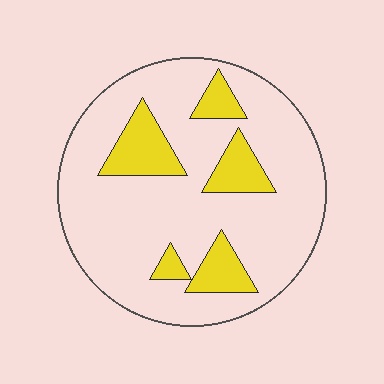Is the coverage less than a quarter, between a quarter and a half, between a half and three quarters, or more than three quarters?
Less than a quarter.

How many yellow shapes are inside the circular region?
5.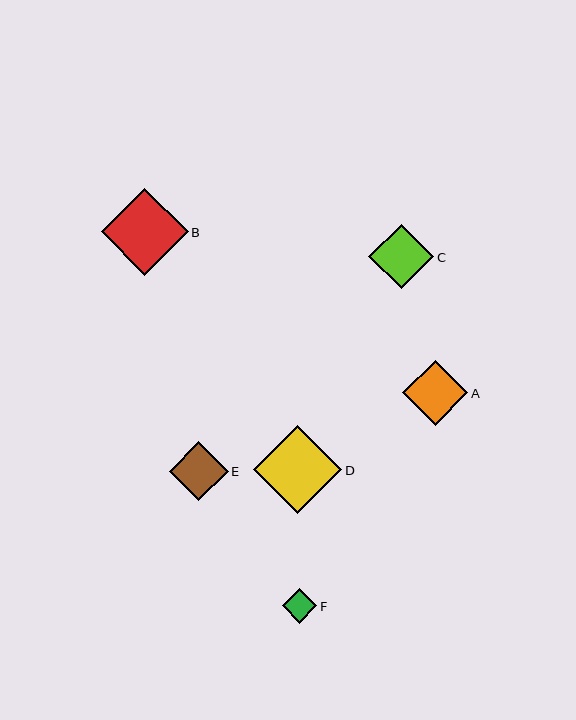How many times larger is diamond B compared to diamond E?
Diamond B is approximately 1.5 times the size of diamond E.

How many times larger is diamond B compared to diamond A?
Diamond B is approximately 1.3 times the size of diamond A.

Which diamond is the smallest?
Diamond F is the smallest with a size of approximately 34 pixels.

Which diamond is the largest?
Diamond D is the largest with a size of approximately 88 pixels.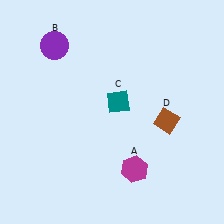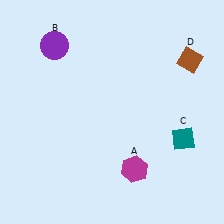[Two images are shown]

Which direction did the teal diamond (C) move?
The teal diamond (C) moved right.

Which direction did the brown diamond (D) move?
The brown diamond (D) moved up.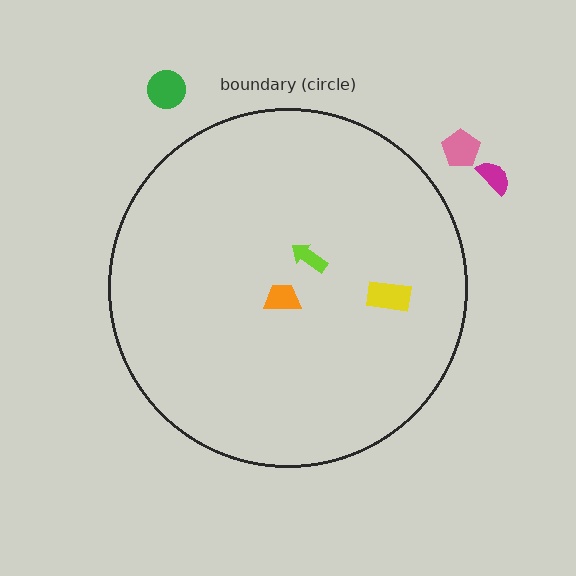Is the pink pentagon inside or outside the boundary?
Outside.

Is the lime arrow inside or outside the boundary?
Inside.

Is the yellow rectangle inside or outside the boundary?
Inside.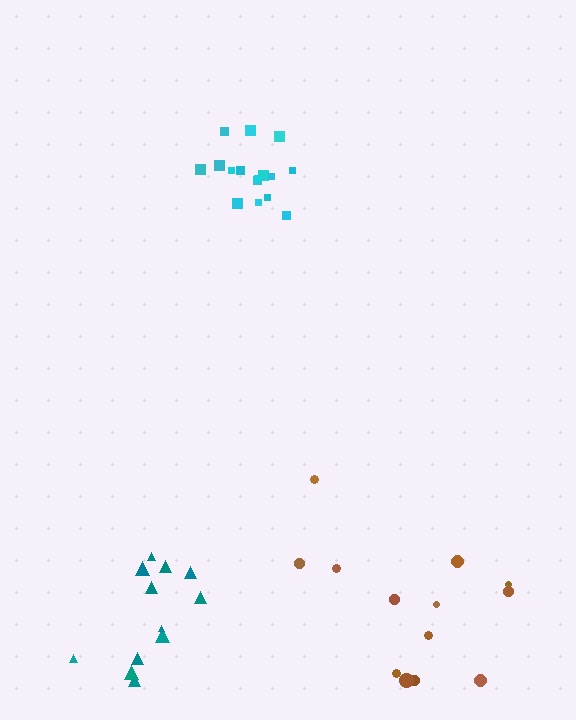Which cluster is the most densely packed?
Cyan.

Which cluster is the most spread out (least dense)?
Brown.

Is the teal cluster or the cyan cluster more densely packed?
Cyan.